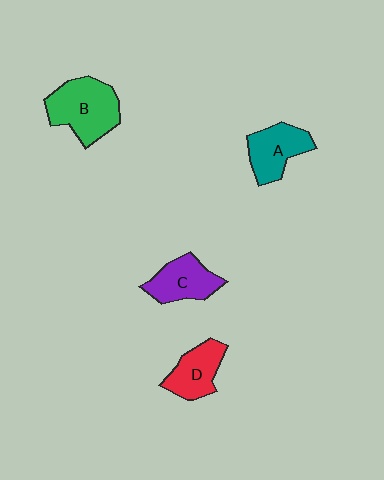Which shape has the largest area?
Shape B (green).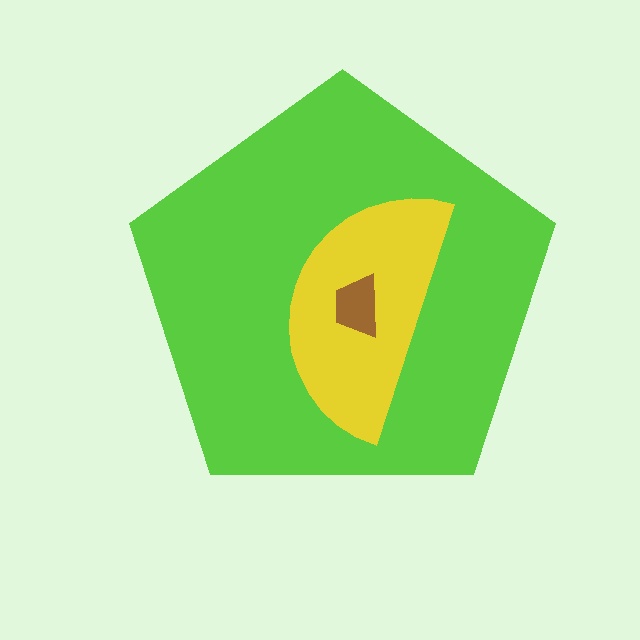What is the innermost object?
The brown trapezoid.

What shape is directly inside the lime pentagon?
The yellow semicircle.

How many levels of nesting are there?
3.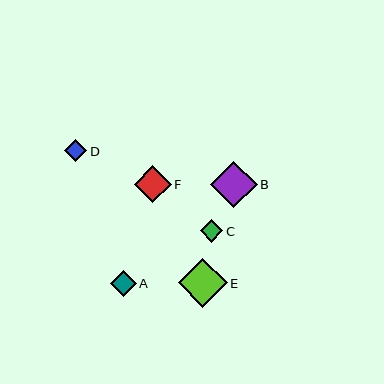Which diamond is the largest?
Diamond E is the largest with a size of approximately 49 pixels.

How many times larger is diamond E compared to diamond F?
Diamond E is approximately 1.3 times the size of diamond F.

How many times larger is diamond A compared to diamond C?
Diamond A is approximately 1.2 times the size of diamond C.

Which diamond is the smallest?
Diamond D is the smallest with a size of approximately 22 pixels.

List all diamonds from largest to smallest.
From largest to smallest: E, B, F, A, C, D.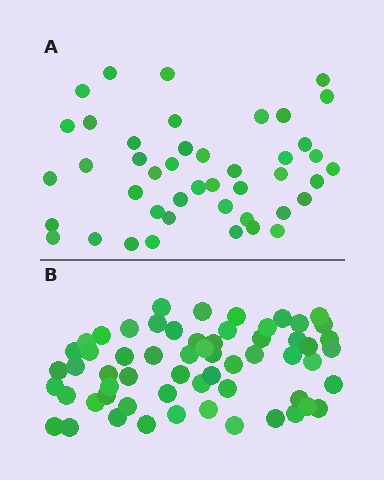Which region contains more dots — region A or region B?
Region B (the bottom region) has more dots.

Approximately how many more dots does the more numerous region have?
Region B has approximately 15 more dots than region A.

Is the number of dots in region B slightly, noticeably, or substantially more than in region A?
Region B has noticeably more, but not dramatically so. The ratio is roughly 1.4 to 1.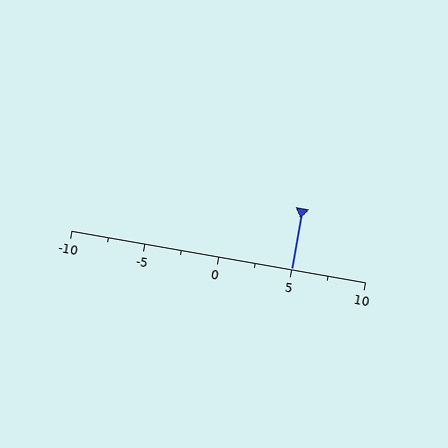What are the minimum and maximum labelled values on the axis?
The axis runs from -10 to 10.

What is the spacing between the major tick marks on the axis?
The major ticks are spaced 5 apart.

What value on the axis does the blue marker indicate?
The marker indicates approximately 5.